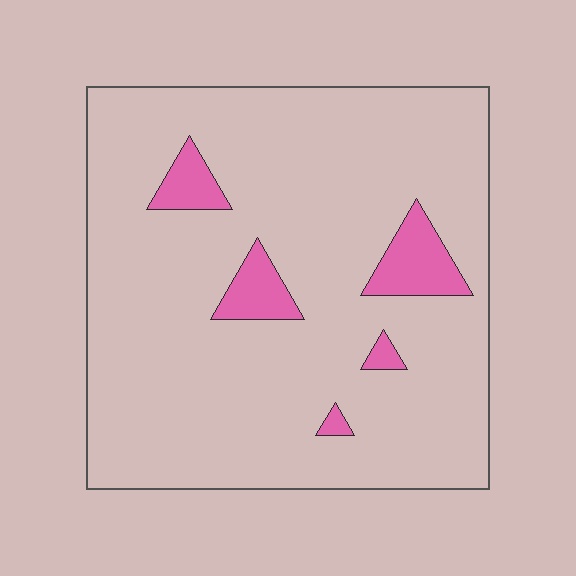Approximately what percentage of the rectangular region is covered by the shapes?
Approximately 10%.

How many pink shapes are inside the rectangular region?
5.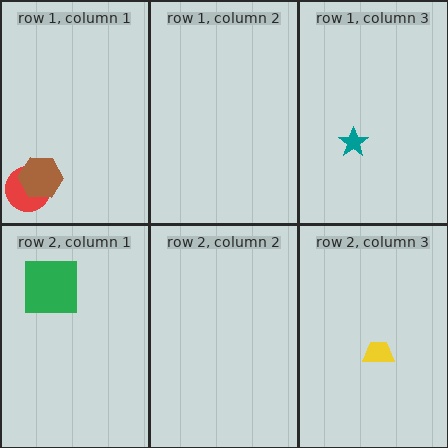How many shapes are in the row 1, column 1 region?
2.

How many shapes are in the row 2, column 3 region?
1.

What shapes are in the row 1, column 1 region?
The red circle, the brown hexagon.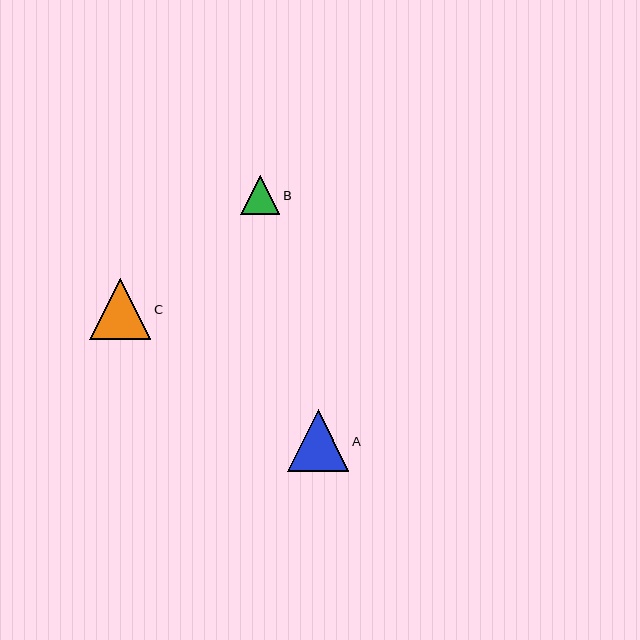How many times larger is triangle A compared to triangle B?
Triangle A is approximately 1.6 times the size of triangle B.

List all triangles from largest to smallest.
From largest to smallest: A, C, B.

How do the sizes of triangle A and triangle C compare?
Triangle A and triangle C are approximately the same size.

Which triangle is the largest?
Triangle A is the largest with a size of approximately 62 pixels.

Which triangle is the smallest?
Triangle B is the smallest with a size of approximately 39 pixels.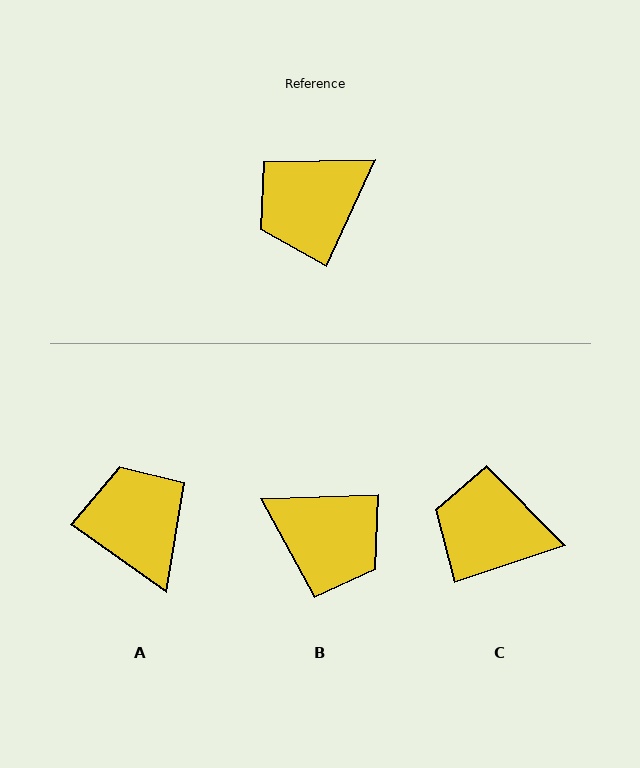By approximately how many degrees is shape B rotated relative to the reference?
Approximately 117 degrees counter-clockwise.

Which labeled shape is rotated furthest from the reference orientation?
B, about 117 degrees away.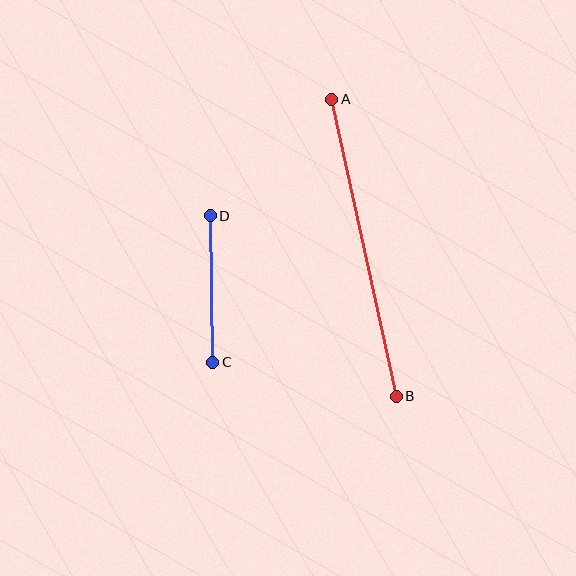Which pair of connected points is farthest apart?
Points A and B are farthest apart.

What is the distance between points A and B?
The distance is approximately 304 pixels.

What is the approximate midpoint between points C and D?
The midpoint is at approximately (211, 289) pixels.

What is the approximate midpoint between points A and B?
The midpoint is at approximately (364, 248) pixels.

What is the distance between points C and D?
The distance is approximately 146 pixels.